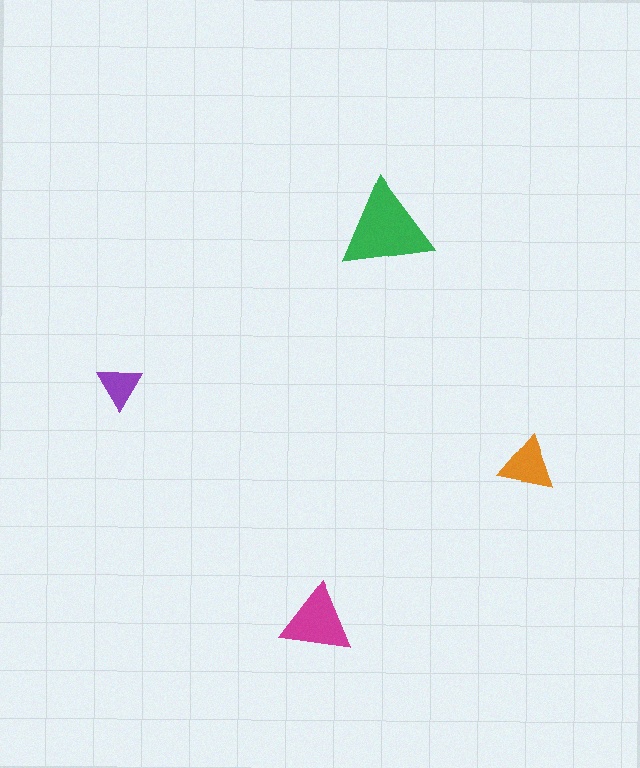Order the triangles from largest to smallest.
the green one, the magenta one, the orange one, the purple one.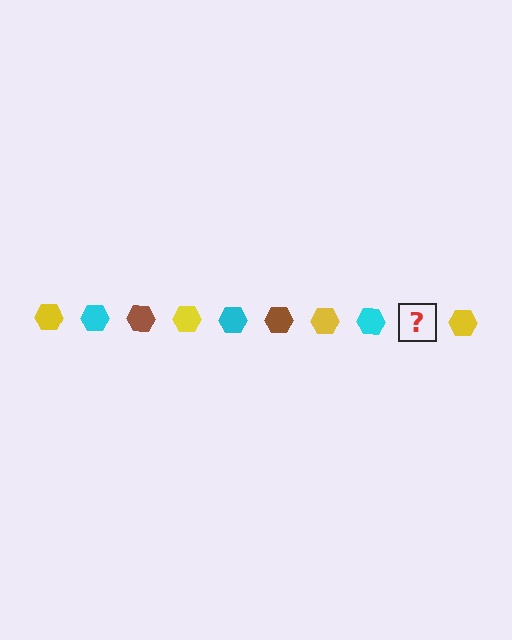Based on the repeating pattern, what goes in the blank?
The blank should be a brown hexagon.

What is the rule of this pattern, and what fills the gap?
The rule is that the pattern cycles through yellow, cyan, brown hexagons. The gap should be filled with a brown hexagon.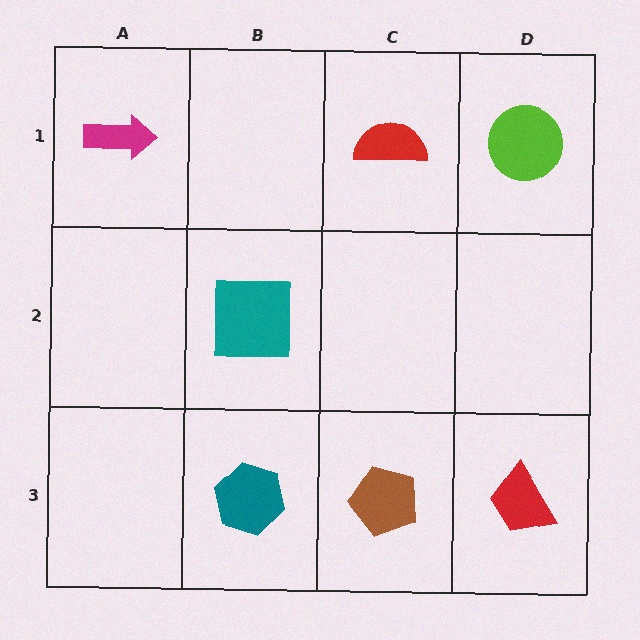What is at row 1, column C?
A red semicircle.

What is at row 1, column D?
A lime circle.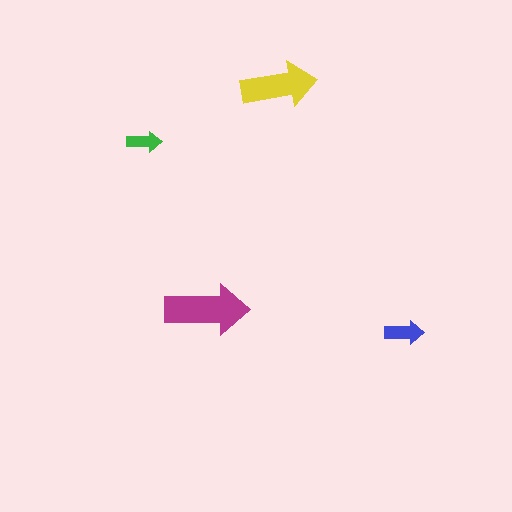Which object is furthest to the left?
The green arrow is leftmost.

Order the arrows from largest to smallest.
the magenta one, the yellow one, the blue one, the green one.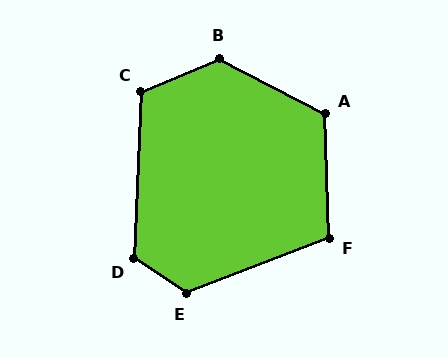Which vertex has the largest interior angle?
B, at approximately 129 degrees.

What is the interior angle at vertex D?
Approximately 121 degrees (obtuse).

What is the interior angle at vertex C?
Approximately 116 degrees (obtuse).